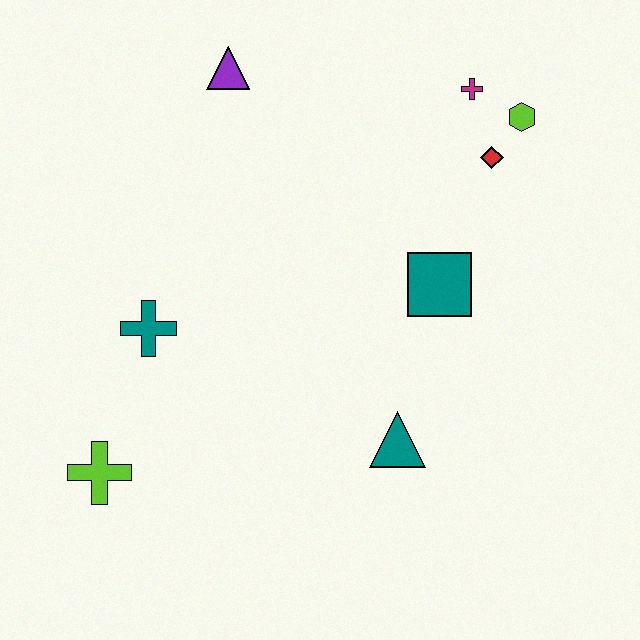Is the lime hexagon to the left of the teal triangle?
No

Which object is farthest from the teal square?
The lime cross is farthest from the teal square.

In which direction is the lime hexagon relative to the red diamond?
The lime hexagon is above the red diamond.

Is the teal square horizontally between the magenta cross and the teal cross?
Yes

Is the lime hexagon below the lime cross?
No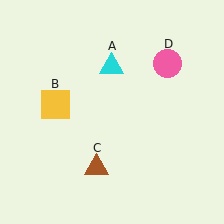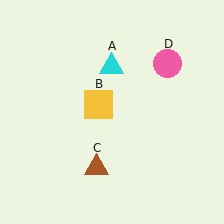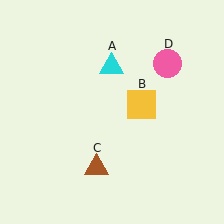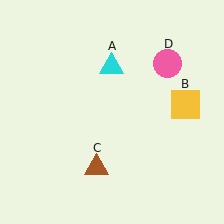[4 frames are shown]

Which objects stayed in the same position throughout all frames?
Cyan triangle (object A) and brown triangle (object C) and pink circle (object D) remained stationary.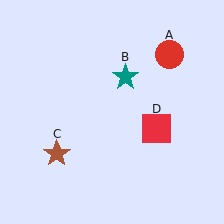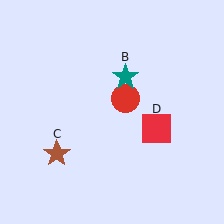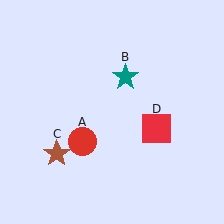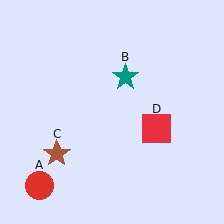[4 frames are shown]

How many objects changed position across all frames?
1 object changed position: red circle (object A).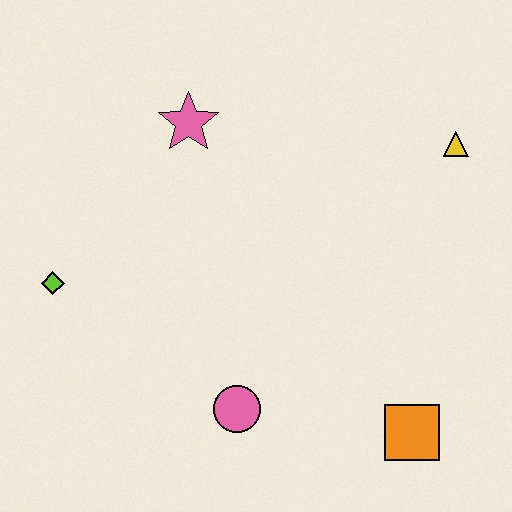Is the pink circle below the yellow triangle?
Yes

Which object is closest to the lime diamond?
The pink star is closest to the lime diamond.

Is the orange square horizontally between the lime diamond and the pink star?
No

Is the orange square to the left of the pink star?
No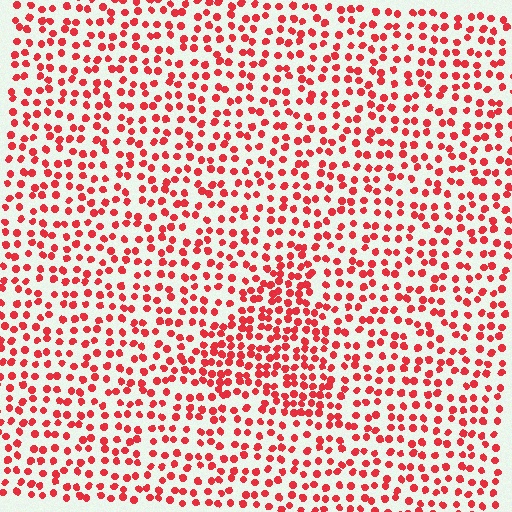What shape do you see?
I see a triangle.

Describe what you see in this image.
The image contains small red elements arranged at two different densities. A triangle-shaped region is visible where the elements are more densely packed than the surrounding area.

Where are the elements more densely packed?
The elements are more densely packed inside the triangle boundary.